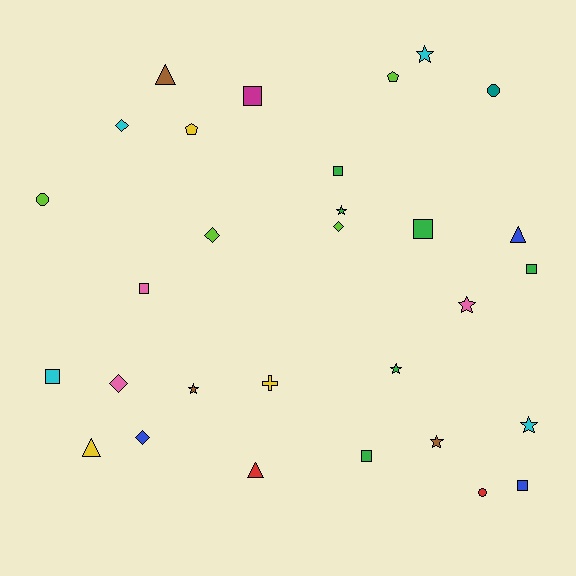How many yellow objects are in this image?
There are 3 yellow objects.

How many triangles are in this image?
There are 4 triangles.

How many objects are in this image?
There are 30 objects.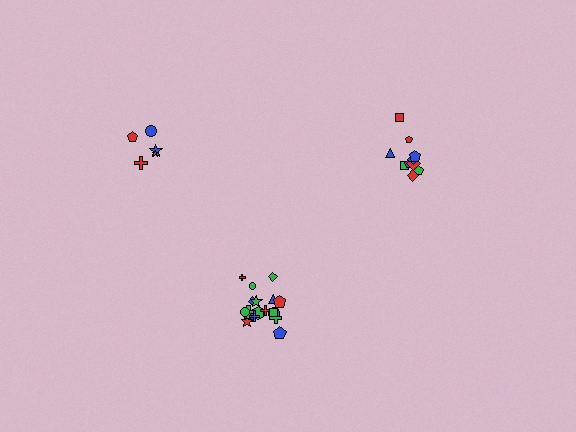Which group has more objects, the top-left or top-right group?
The top-right group.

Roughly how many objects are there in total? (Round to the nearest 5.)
Roughly 35 objects in total.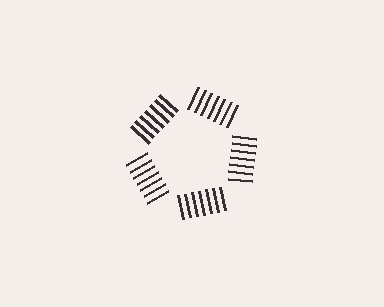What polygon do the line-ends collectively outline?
An illusory pentagon — the line segments terminate on its edges but no continuous stroke is drawn.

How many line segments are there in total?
35 — 7 along each of the 5 edges.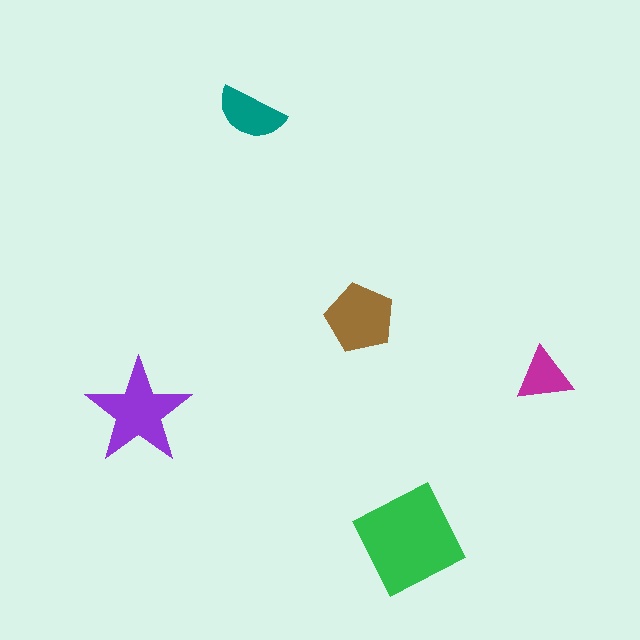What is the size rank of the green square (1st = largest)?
1st.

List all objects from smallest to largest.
The magenta triangle, the teal semicircle, the brown pentagon, the purple star, the green square.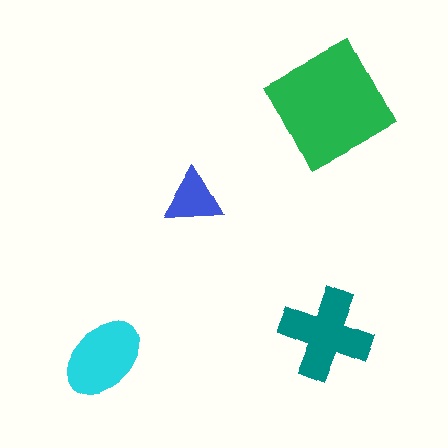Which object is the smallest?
The blue triangle.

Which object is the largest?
The green square.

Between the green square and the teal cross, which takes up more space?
The green square.